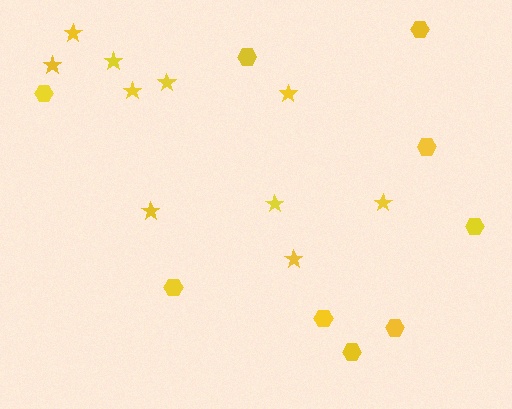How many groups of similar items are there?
There are 2 groups: one group of stars (10) and one group of hexagons (9).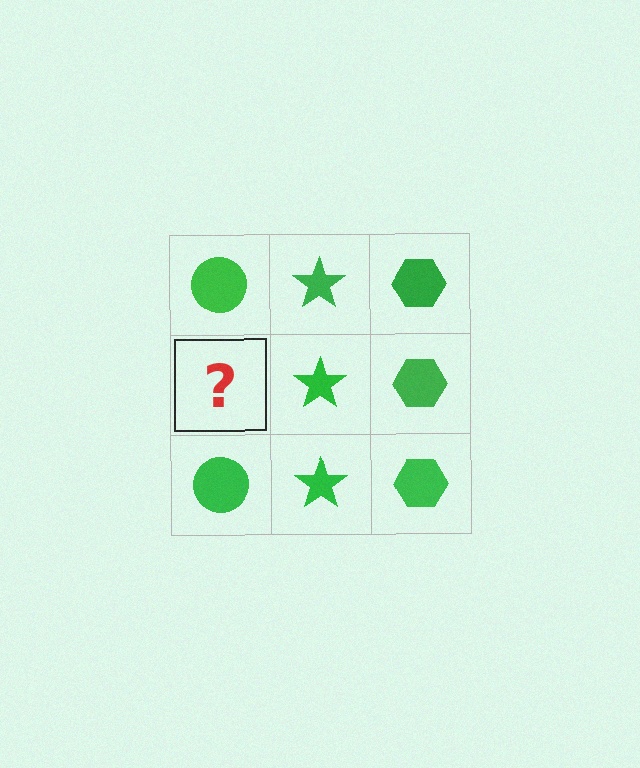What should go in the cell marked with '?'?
The missing cell should contain a green circle.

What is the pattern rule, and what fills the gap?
The rule is that each column has a consistent shape. The gap should be filled with a green circle.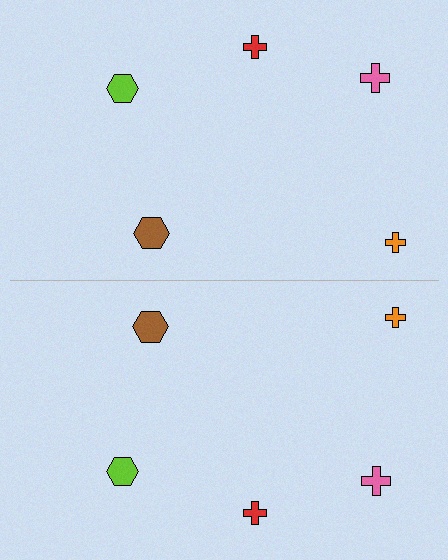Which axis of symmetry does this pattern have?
The pattern has a horizontal axis of symmetry running through the center of the image.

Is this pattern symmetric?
Yes, this pattern has bilateral (reflection) symmetry.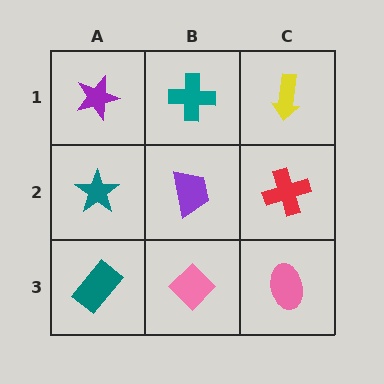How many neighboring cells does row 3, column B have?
3.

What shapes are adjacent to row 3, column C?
A red cross (row 2, column C), a pink diamond (row 3, column B).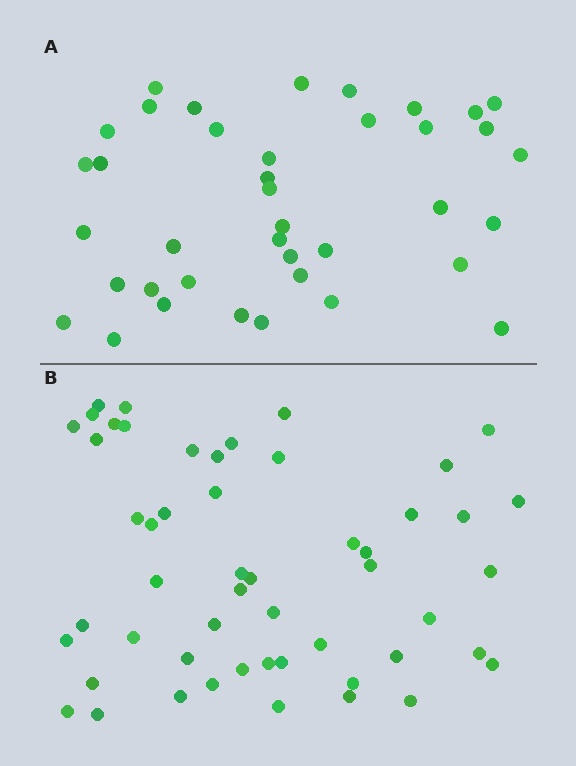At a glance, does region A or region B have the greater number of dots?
Region B (the bottom region) has more dots.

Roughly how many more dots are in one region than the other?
Region B has approximately 15 more dots than region A.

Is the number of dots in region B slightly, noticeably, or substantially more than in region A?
Region B has noticeably more, but not dramatically so. The ratio is roughly 1.3 to 1.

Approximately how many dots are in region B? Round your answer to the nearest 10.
About 50 dots. (The exact count is 52, which rounds to 50.)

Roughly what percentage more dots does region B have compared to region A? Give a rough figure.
About 35% more.